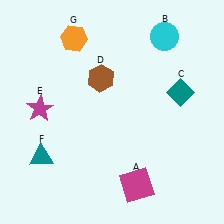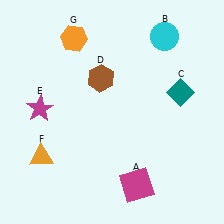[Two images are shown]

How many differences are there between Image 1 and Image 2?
There is 1 difference between the two images.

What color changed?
The triangle (F) changed from teal in Image 1 to orange in Image 2.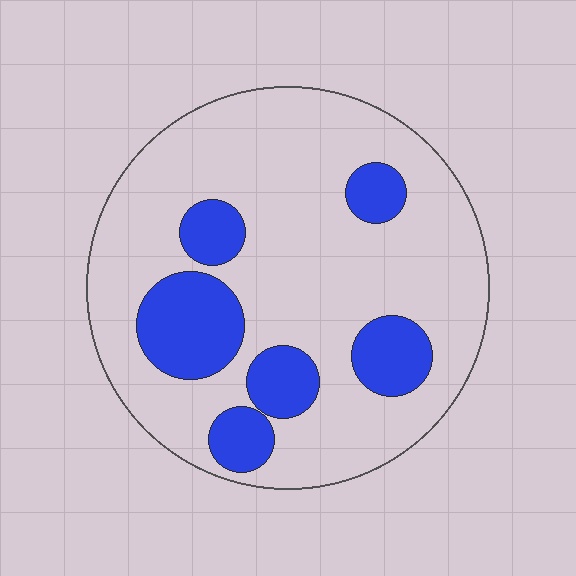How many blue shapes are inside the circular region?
6.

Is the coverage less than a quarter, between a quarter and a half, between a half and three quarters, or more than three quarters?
Less than a quarter.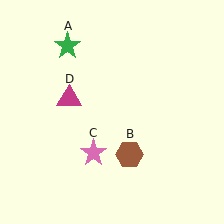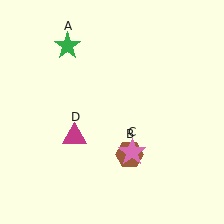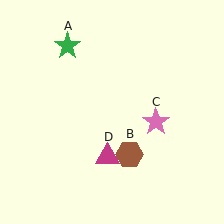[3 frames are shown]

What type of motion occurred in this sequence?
The pink star (object C), magenta triangle (object D) rotated counterclockwise around the center of the scene.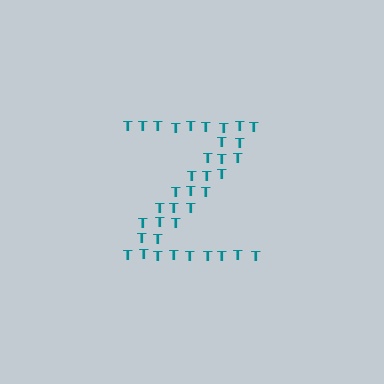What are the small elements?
The small elements are letter T's.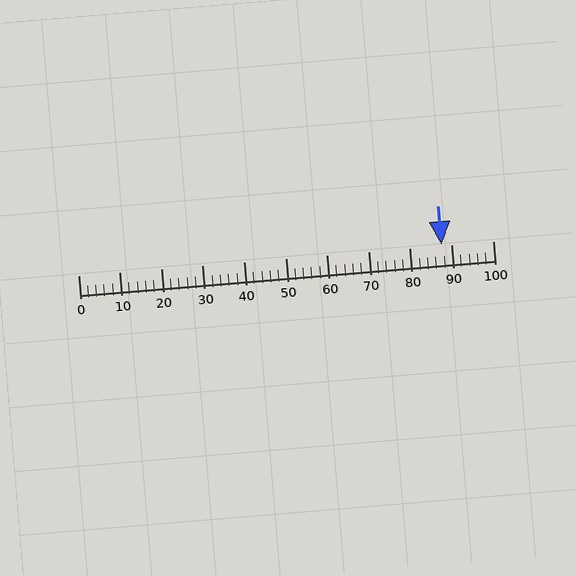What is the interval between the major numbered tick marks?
The major tick marks are spaced 10 units apart.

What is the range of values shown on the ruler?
The ruler shows values from 0 to 100.